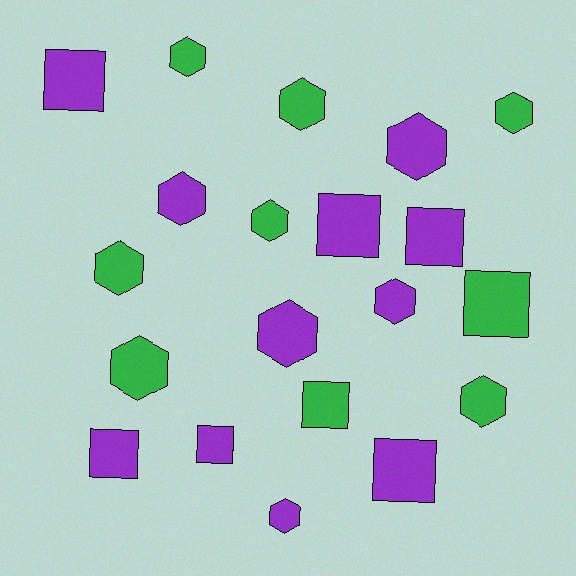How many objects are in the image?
There are 20 objects.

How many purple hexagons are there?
There are 5 purple hexagons.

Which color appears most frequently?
Purple, with 11 objects.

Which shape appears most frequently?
Hexagon, with 12 objects.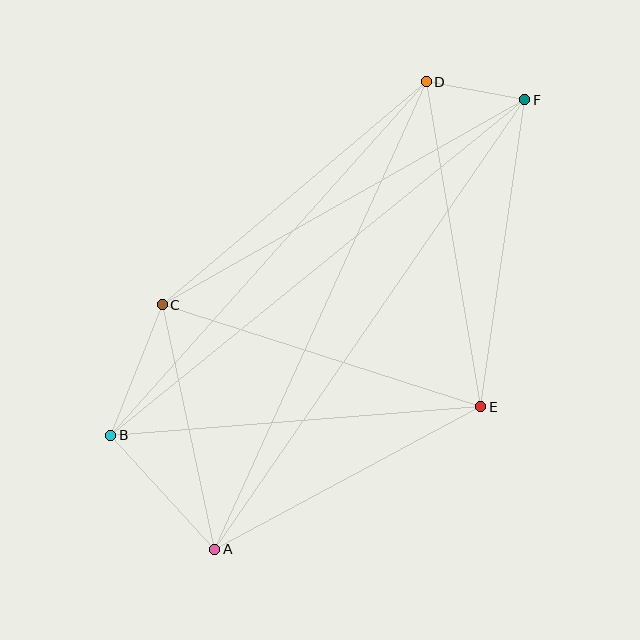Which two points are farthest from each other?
Points A and F are farthest from each other.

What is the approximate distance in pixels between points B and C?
The distance between B and C is approximately 140 pixels.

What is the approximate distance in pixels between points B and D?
The distance between B and D is approximately 474 pixels.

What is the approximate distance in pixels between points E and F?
The distance between E and F is approximately 310 pixels.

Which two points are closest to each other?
Points D and F are closest to each other.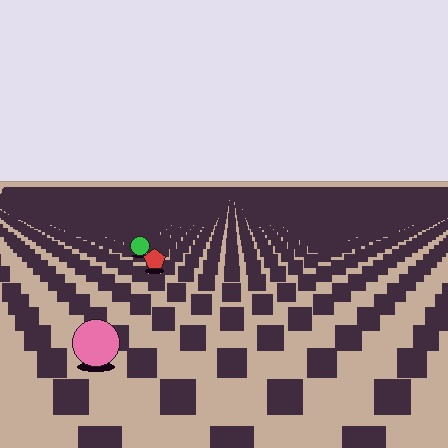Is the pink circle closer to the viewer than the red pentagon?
Yes. The pink circle is closer — you can tell from the texture gradient: the ground texture is coarser near it.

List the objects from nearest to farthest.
From nearest to farthest: the pink circle, the red pentagon, the green circle.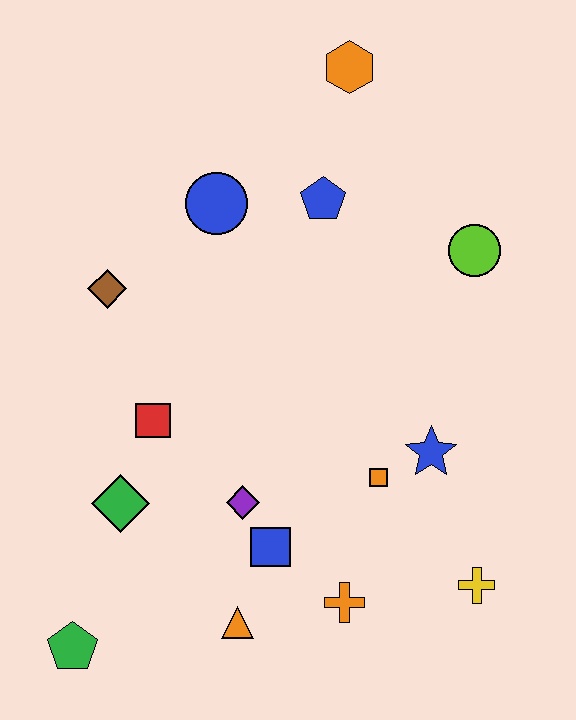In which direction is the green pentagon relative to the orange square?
The green pentagon is to the left of the orange square.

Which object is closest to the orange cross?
The blue square is closest to the orange cross.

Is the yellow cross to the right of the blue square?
Yes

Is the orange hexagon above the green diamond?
Yes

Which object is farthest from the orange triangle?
The orange hexagon is farthest from the orange triangle.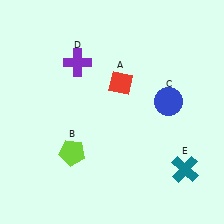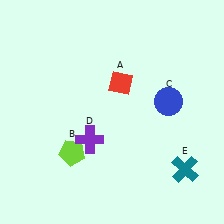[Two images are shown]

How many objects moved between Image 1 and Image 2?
1 object moved between the two images.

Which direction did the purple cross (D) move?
The purple cross (D) moved down.